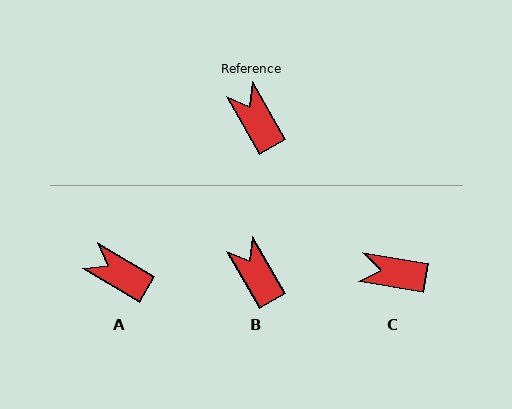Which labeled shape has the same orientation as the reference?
B.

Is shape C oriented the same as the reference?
No, it is off by about 51 degrees.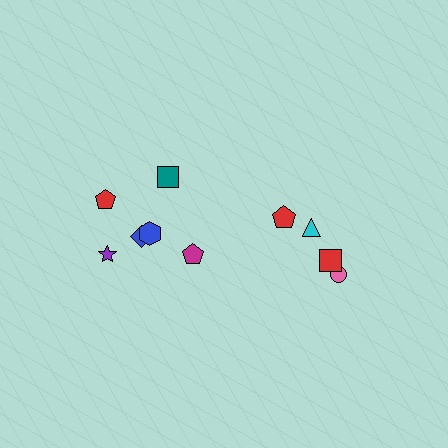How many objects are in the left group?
There are 6 objects.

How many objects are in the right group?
There are 4 objects.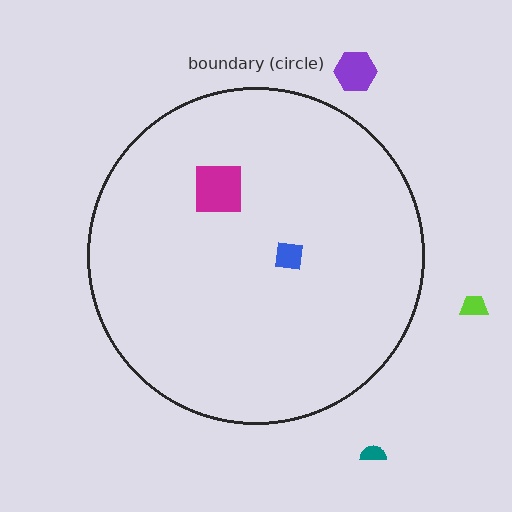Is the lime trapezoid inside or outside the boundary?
Outside.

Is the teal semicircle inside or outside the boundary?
Outside.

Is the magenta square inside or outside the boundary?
Inside.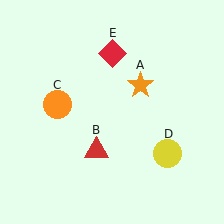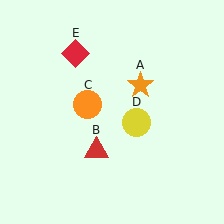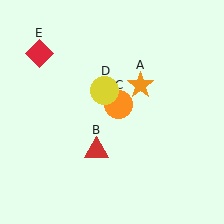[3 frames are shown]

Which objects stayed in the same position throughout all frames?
Orange star (object A) and red triangle (object B) remained stationary.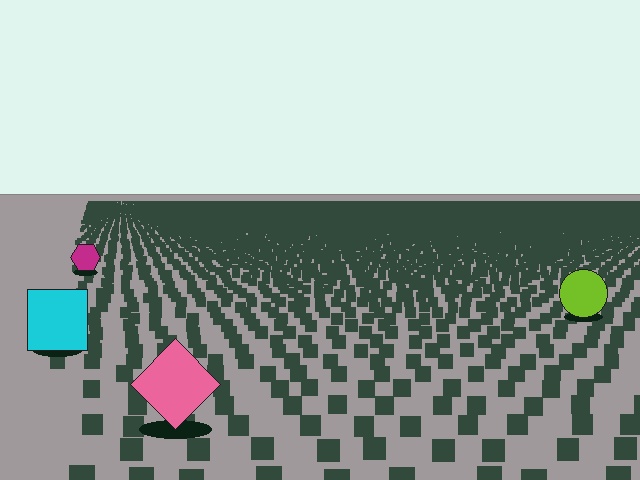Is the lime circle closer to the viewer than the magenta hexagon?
Yes. The lime circle is closer — you can tell from the texture gradient: the ground texture is coarser near it.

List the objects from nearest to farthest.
From nearest to farthest: the pink diamond, the cyan square, the lime circle, the magenta hexagon.